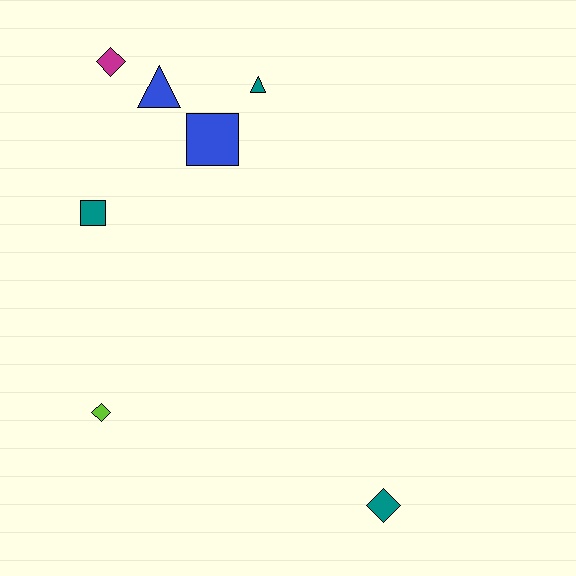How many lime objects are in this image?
There is 1 lime object.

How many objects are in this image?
There are 7 objects.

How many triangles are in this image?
There are 2 triangles.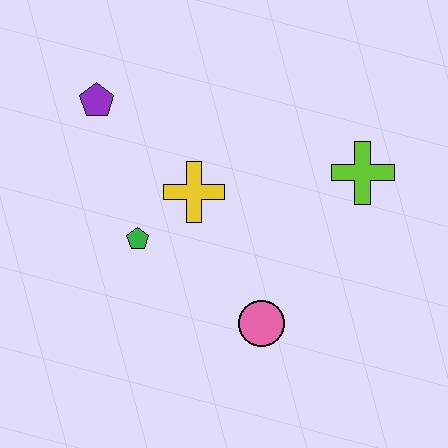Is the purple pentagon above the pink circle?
Yes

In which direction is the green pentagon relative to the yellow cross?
The green pentagon is to the left of the yellow cross.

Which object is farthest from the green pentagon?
The lime cross is farthest from the green pentagon.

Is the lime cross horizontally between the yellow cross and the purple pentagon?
No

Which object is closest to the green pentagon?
The yellow cross is closest to the green pentagon.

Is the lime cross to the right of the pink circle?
Yes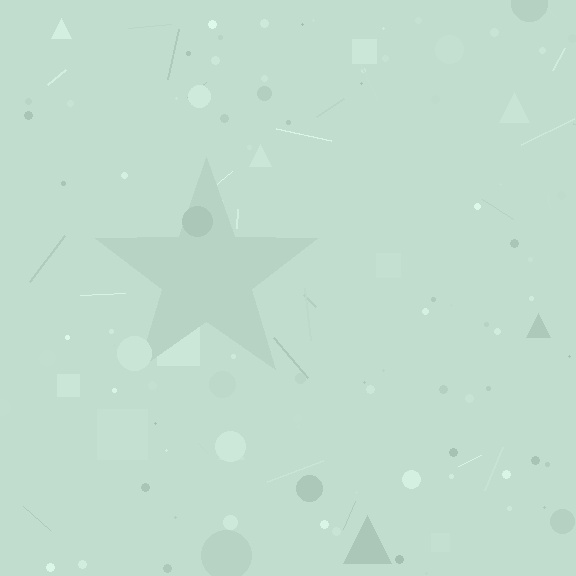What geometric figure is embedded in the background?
A star is embedded in the background.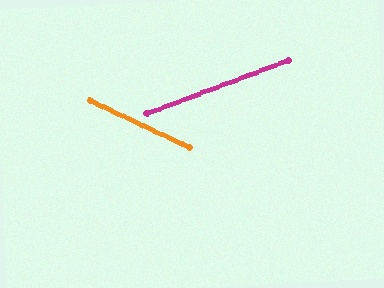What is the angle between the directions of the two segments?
Approximately 46 degrees.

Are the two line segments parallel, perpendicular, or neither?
Neither parallel nor perpendicular — they differ by about 46°.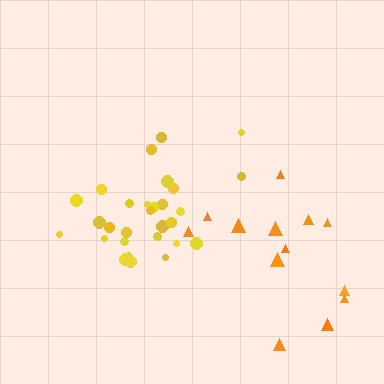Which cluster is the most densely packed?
Yellow.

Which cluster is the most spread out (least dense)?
Orange.